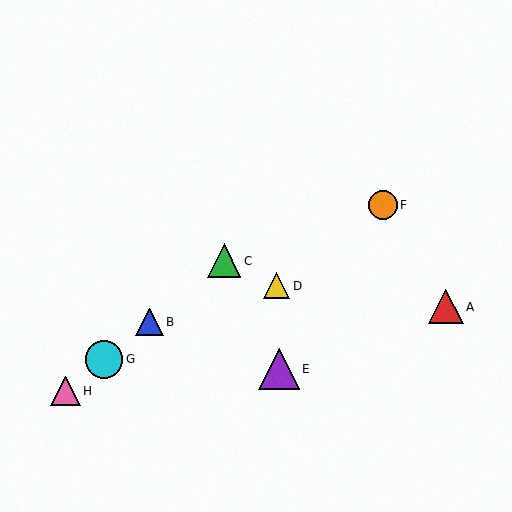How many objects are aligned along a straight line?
4 objects (B, C, G, H) are aligned along a straight line.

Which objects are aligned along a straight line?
Objects B, C, G, H are aligned along a straight line.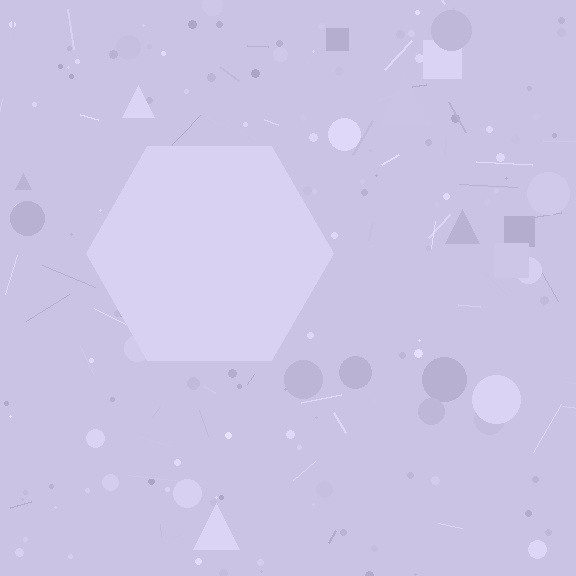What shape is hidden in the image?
A hexagon is hidden in the image.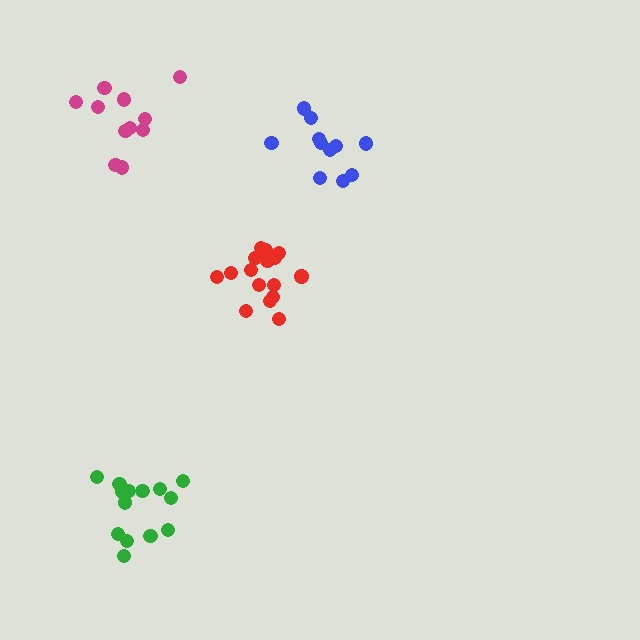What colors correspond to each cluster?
The clusters are colored: red, green, magenta, blue.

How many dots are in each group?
Group 1: 16 dots, Group 2: 14 dots, Group 3: 11 dots, Group 4: 11 dots (52 total).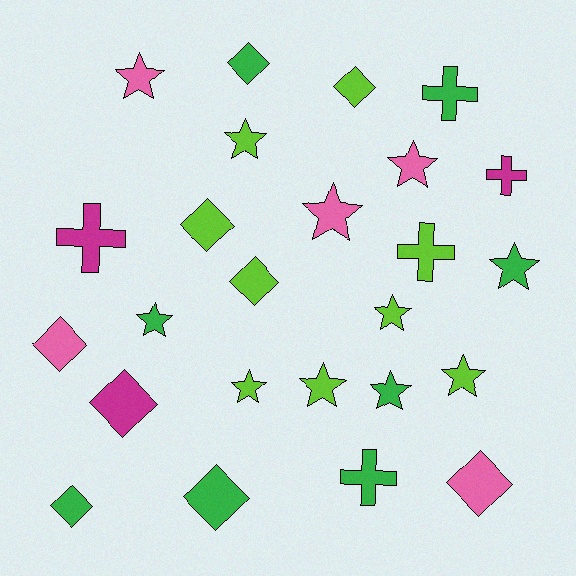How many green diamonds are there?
There are 3 green diamonds.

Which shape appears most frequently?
Star, with 11 objects.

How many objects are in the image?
There are 25 objects.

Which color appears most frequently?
Lime, with 9 objects.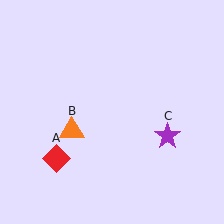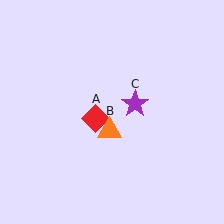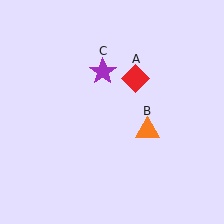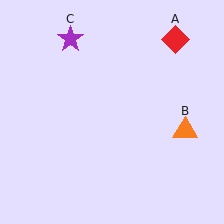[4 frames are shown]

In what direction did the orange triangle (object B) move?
The orange triangle (object B) moved right.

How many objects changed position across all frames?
3 objects changed position: red diamond (object A), orange triangle (object B), purple star (object C).